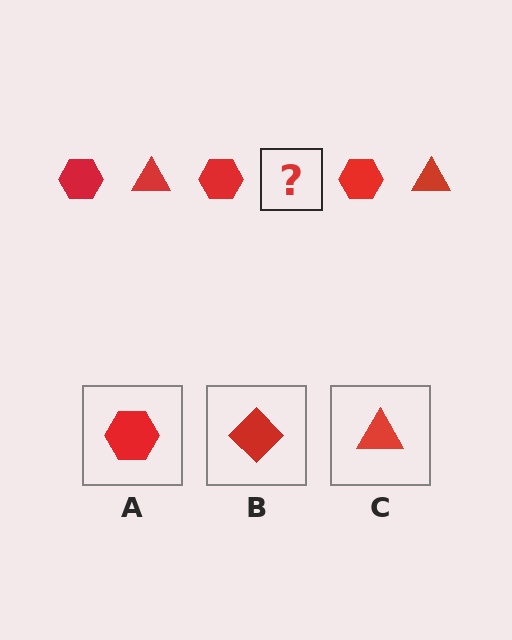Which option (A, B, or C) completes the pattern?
C.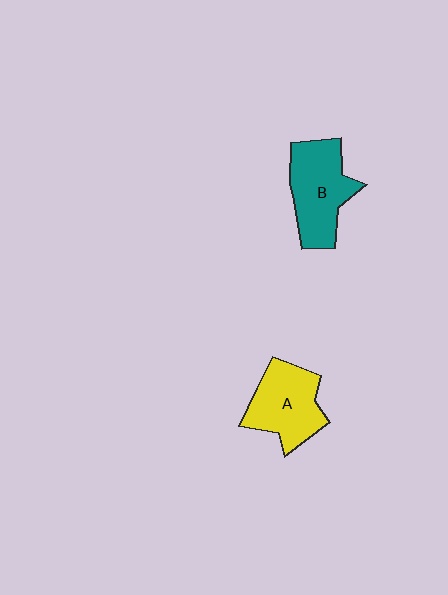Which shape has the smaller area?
Shape A (yellow).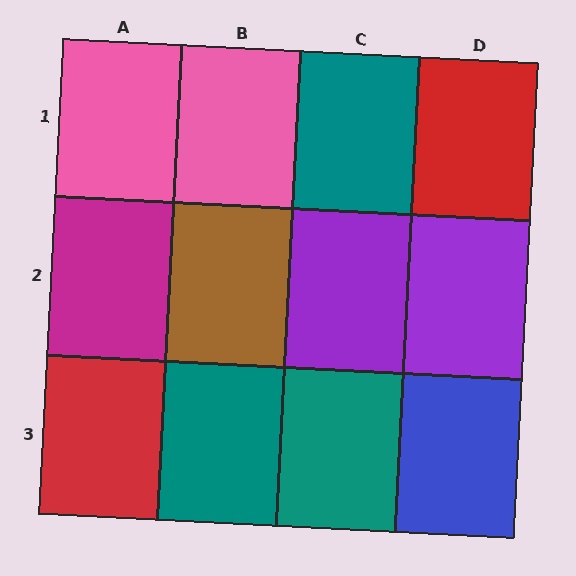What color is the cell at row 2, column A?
Magenta.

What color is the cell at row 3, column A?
Red.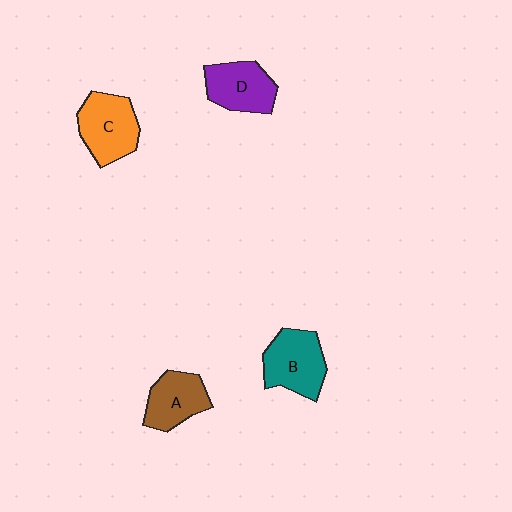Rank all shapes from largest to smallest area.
From largest to smallest: C (orange), B (teal), D (purple), A (brown).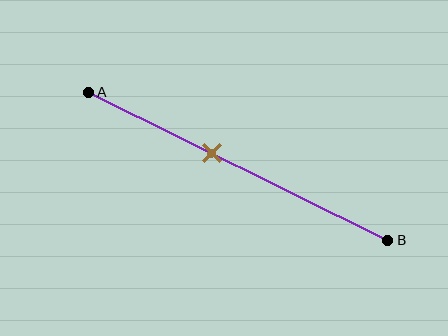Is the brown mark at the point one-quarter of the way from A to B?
No, the mark is at about 40% from A, not at the 25% one-quarter point.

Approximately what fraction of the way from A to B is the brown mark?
The brown mark is approximately 40% of the way from A to B.